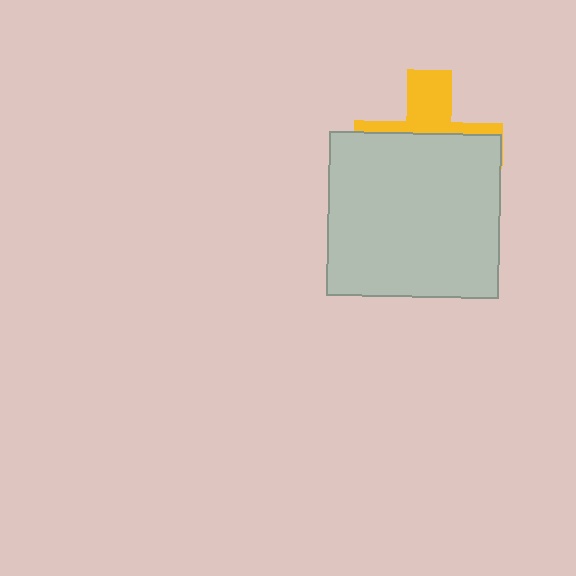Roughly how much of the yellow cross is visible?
A small part of it is visible (roughly 33%).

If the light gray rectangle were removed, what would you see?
You would see the complete yellow cross.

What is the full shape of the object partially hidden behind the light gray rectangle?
The partially hidden object is a yellow cross.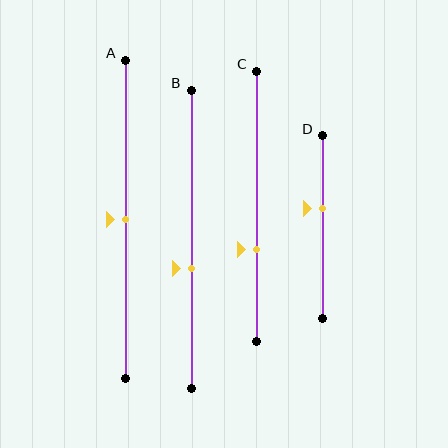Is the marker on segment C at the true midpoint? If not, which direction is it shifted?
No, the marker on segment C is shifted downward by about 16% of the segment length.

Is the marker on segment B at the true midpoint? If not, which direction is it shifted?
No, the marker on segment B is shifted downward by about 10% of the segment length.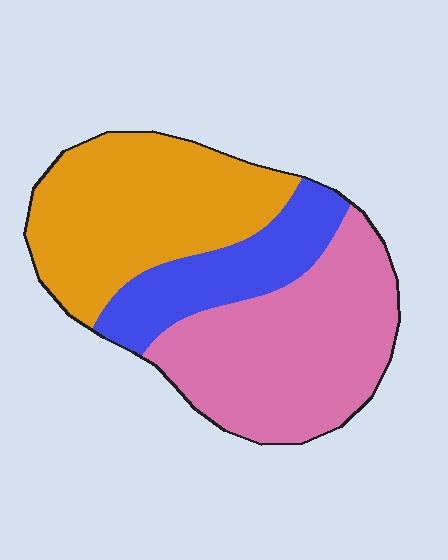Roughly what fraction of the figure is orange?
Orange covers roughly 40% of the figure.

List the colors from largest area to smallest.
From largest to smallest: pink, orange, blue.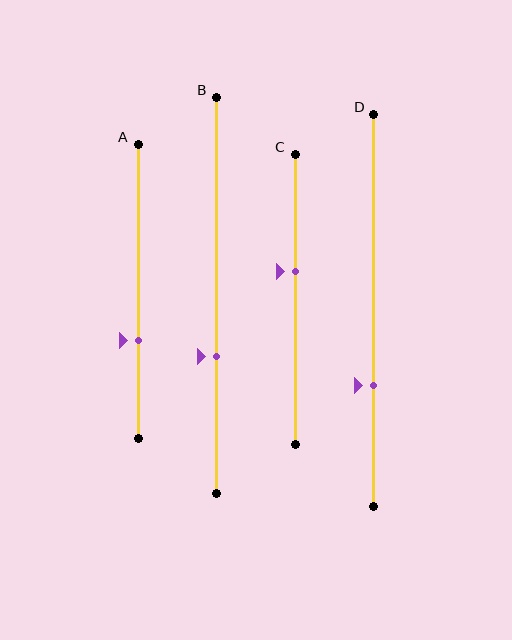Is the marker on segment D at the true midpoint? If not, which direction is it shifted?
No, the marker on segment D is shifted downward by about 19% of the segment length.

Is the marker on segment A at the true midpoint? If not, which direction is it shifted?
No, the marker on segment A is shifted downward by about 17% of the segment length.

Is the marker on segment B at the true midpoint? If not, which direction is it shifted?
No, the marker on segment B is shifted downward by about 15% of the segment length.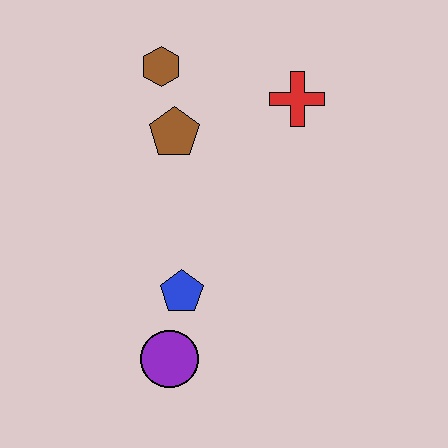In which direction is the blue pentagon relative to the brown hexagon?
The blue pentagon is below the brown hexagon.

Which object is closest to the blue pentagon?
The purple circle is closest to the blue pentagon.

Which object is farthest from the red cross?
The purple circle is farthest from the red cross.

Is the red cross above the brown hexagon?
No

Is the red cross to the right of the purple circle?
Yes